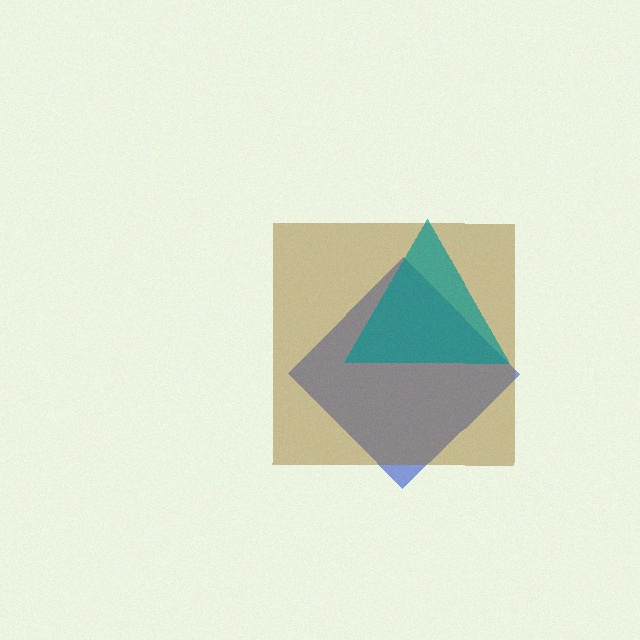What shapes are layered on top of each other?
The layered shapes are: a blue diamond, a brown square, a teal triangle.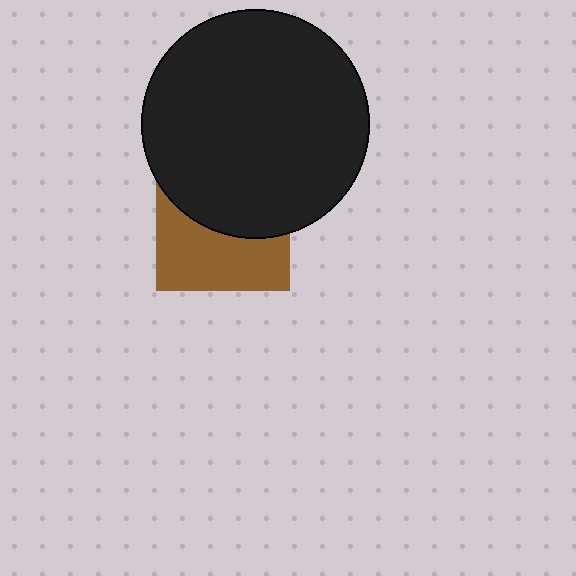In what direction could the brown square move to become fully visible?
The brown square could move down. That would shift it out from behind the black circle entirely.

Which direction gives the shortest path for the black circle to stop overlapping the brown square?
Moving up gives the shortest separation.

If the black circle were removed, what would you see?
You would see the complete brown square.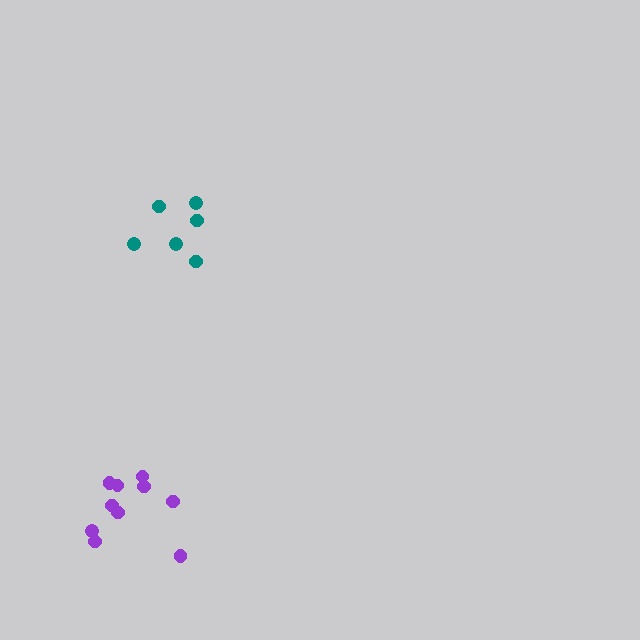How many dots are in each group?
Group 1: 6 dots, Group 2: 10 dots (16 total).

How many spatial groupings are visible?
There are 2 spatial groupings.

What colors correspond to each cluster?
The clusters are colored: teal, purple.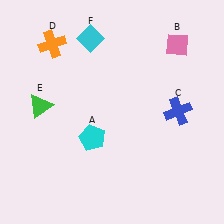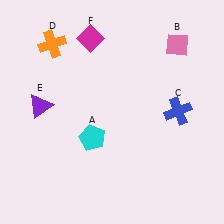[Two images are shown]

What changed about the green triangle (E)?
In Image 1, E is green. In Image 2, it changed to purple.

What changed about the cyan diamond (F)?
In Image 1, F is cyan. In Image 2, it changed to magenta.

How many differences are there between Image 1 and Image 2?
There are 2 differences between the two images.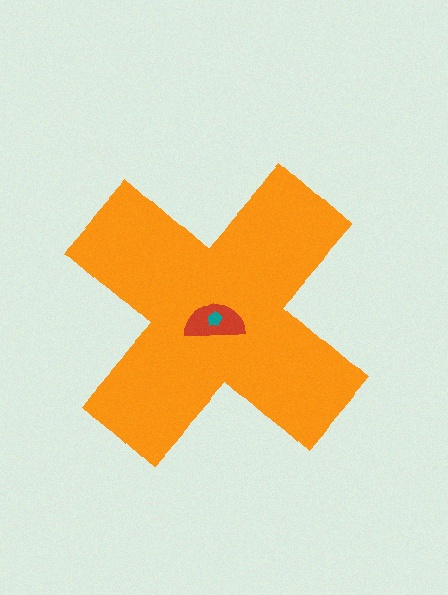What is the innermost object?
The teal pentagon.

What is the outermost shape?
The orange cross.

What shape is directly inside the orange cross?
The red semicircle.